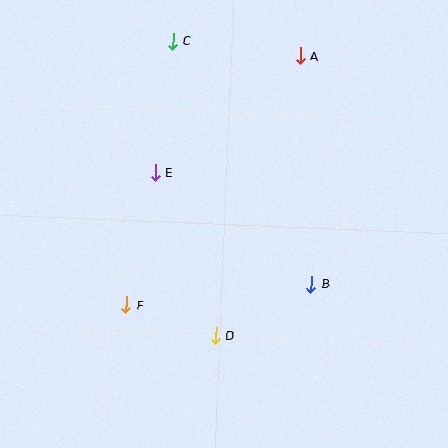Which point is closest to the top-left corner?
Point C is closest to the top-left corner.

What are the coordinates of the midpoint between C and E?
The midpoint between C and E is at (164, 107).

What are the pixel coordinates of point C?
Point C is at (173, 41).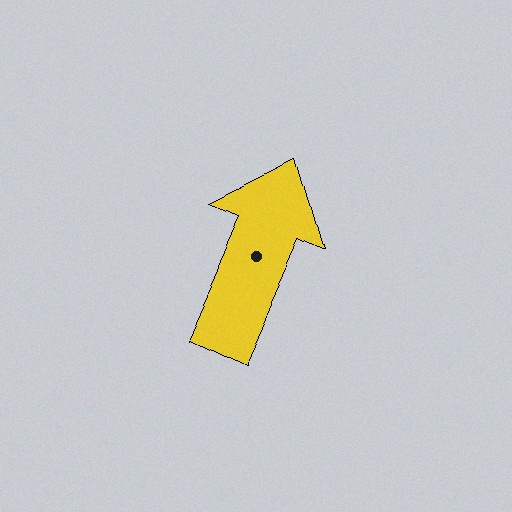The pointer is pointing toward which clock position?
Roughly 1 o'clock.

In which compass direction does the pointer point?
Northeast.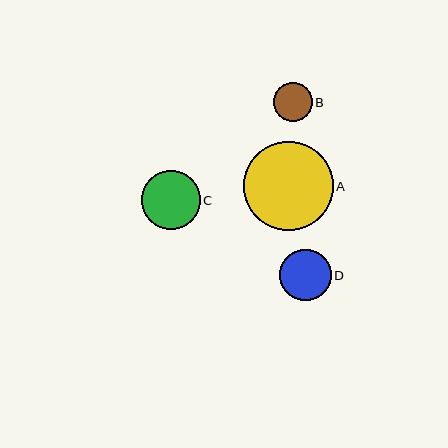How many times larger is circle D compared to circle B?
Circle D is approximately 1.3 times the size of circle B.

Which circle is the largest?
Circle A is the largest with a size of approximately 90 pixels.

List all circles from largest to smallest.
From largest to smallest: A, C, D, B.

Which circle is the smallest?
Circle B is the smallest with a size of approximately 39 pixels.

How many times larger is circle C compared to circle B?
Circle C is approximately 1.5 times the size of circle B.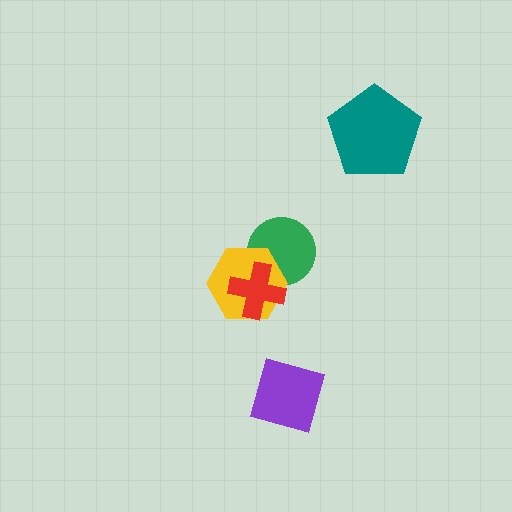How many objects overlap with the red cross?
2 objects overlap with the red cross.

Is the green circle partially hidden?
Yes, it is partially covered by another shape.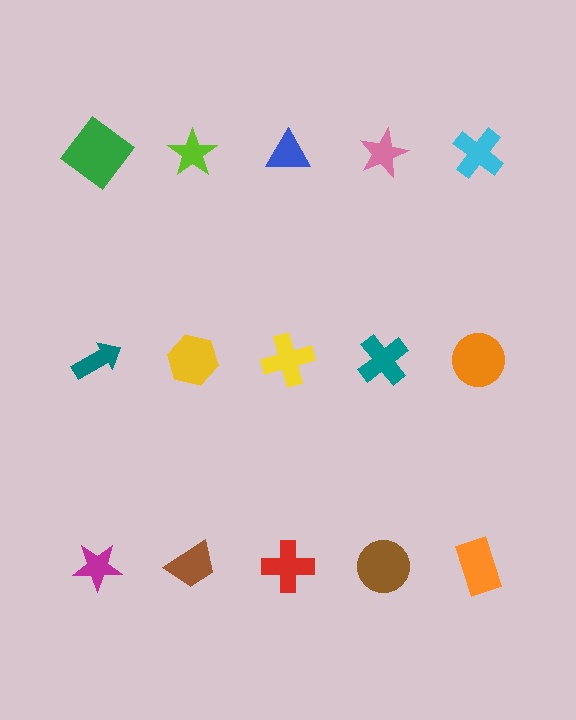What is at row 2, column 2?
A yellow hexagon.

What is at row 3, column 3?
A red cross.